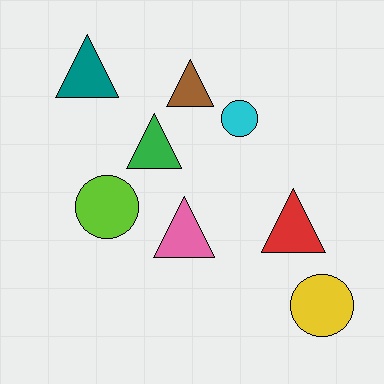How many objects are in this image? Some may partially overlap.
There are 8 objects.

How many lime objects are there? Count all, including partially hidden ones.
There is 1 lime object.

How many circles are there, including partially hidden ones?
There are 3 circles.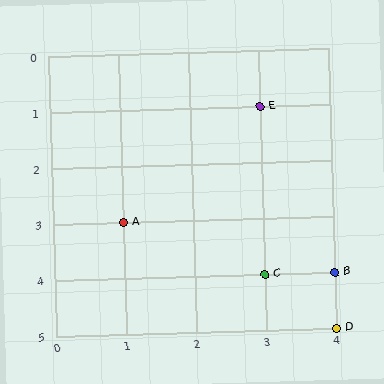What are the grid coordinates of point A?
Point A is at grid coordinates (1, 3).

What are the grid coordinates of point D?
Point D is at grid coordinates (4, 5).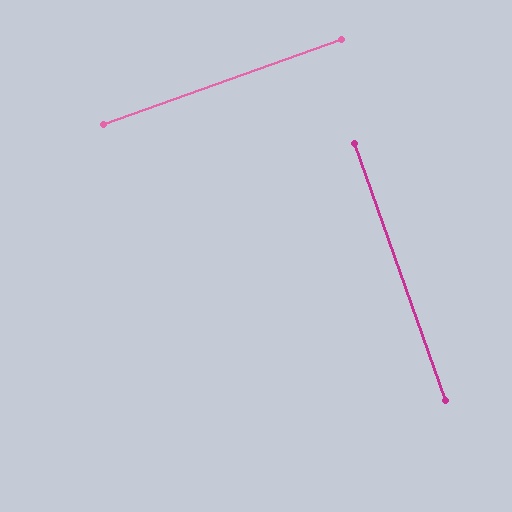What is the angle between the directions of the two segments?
Approximately 90 degrees.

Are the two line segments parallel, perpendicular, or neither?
Perpendicular — they meet at approximately 90°.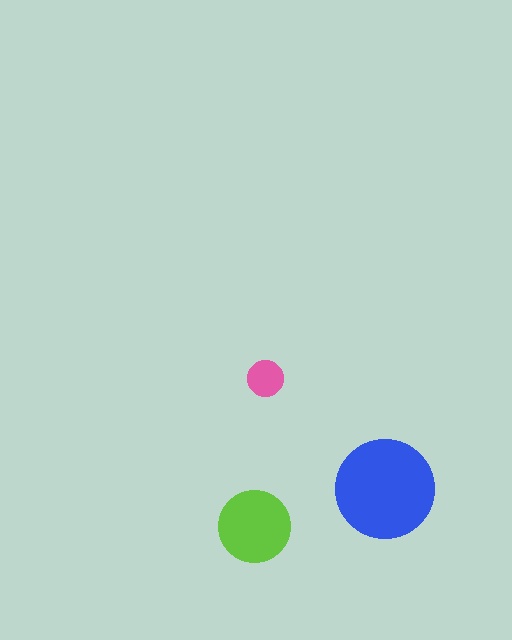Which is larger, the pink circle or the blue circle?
The blue one.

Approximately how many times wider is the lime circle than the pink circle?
About 2 times wider.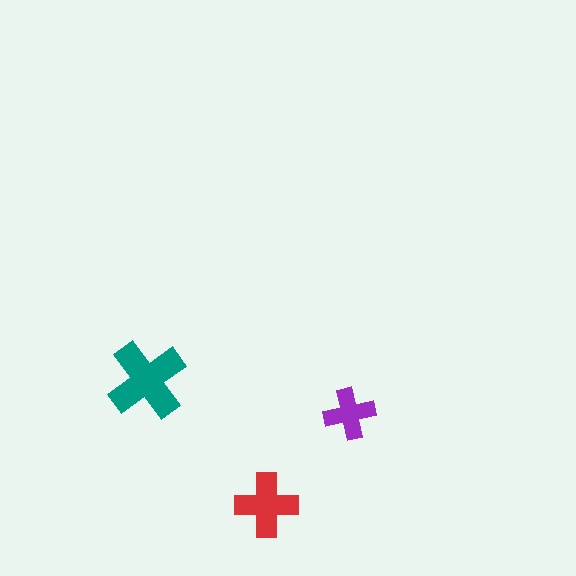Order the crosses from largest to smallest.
the teal one, the red one, the purple one.